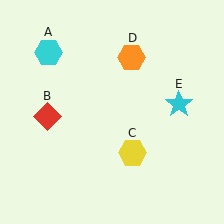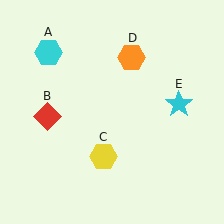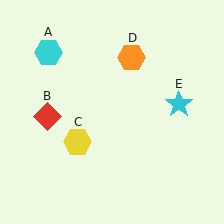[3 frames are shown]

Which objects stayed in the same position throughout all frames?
Cyan hexagon (object A) and red diamond (object B) and orange hexagon (object D) and cyan star (object E) remained stationary.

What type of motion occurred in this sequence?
The yellow hexagon (object C) rotated clockwise around the center of the scene.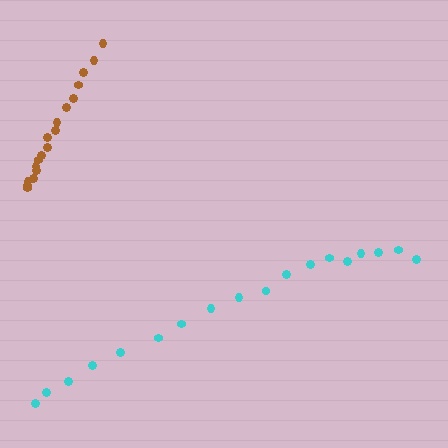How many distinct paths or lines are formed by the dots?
There are 2 distinct paths.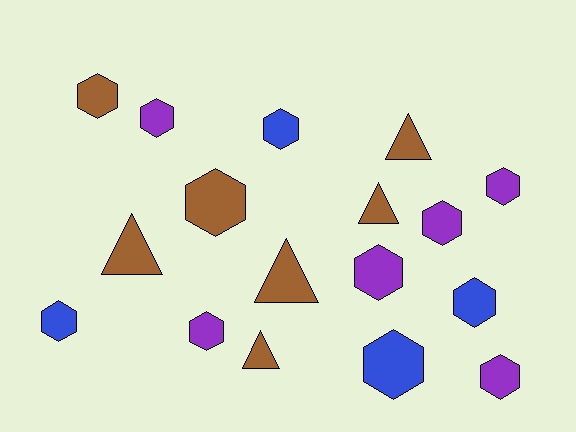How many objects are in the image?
There are 17 objects.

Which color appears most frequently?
Brown, with 7 objects.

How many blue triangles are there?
There are no blue triangles.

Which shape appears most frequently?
Hexagon, with 12 objects.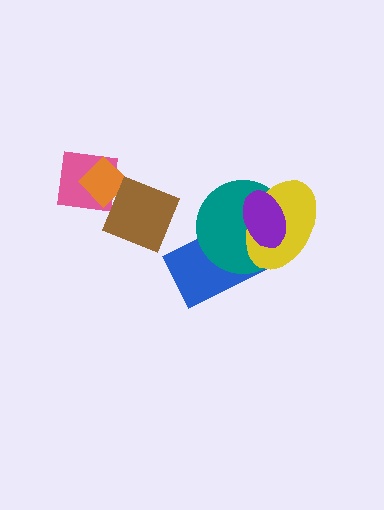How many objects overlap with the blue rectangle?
3 objects overlap with the blue rectangle.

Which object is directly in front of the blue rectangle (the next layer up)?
The teal circle is directly in front of the blue rectangle.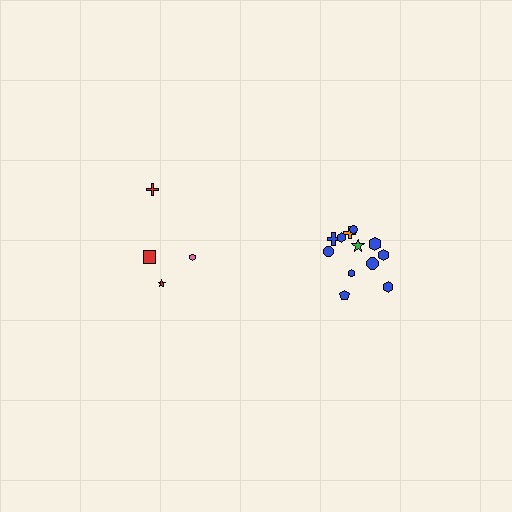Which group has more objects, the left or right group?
The right group.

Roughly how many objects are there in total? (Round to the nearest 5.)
Roughly 15 objects in total.